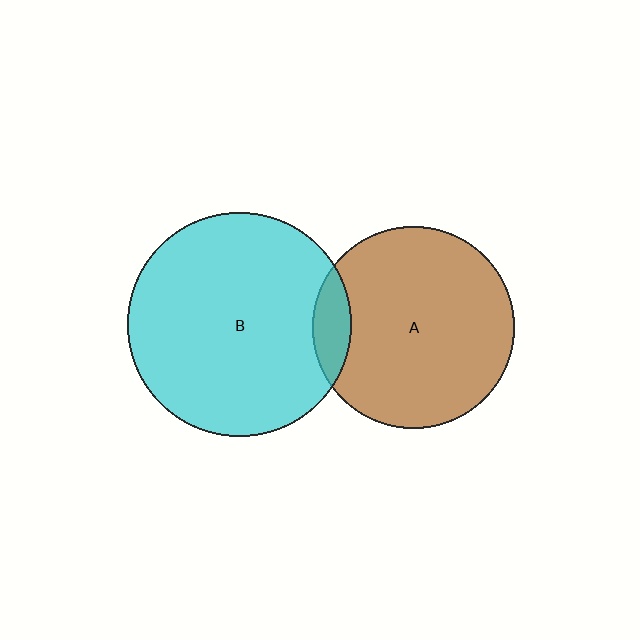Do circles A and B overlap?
Yes.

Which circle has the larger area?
Circle B (cyan).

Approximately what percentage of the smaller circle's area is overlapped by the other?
Approximately 10%.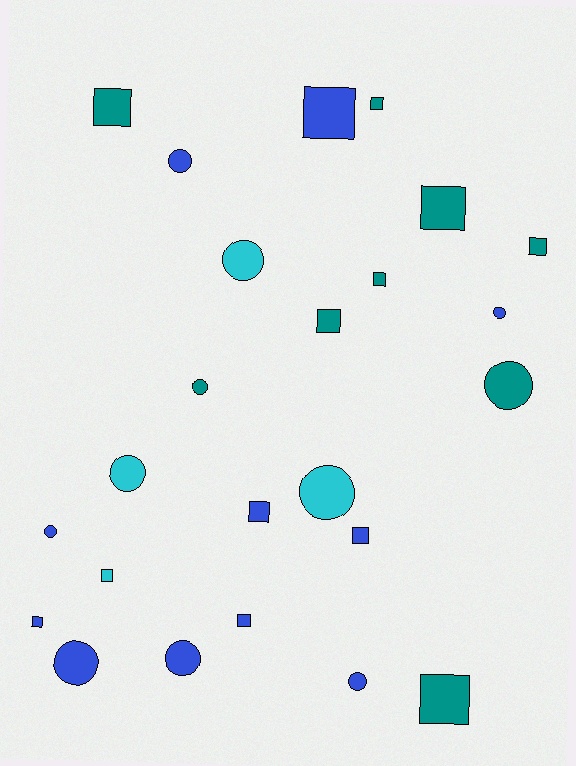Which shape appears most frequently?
Square, with 13 objects.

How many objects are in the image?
There are 24 objects.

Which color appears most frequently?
Blue, with 11 objects.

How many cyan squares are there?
There is 1 cyan square.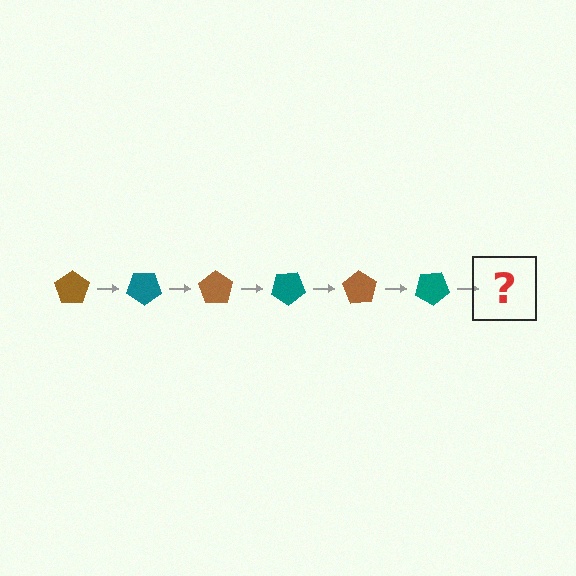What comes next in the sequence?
The next element should be a brown pentagon, rotated 210 degrees from the start.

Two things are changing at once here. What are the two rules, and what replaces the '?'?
The two rules are that it rotates 35 degrees each step and the color cycles through brown and teal. The '?' should be a brown pentagon, rotated 210 degrees from the start.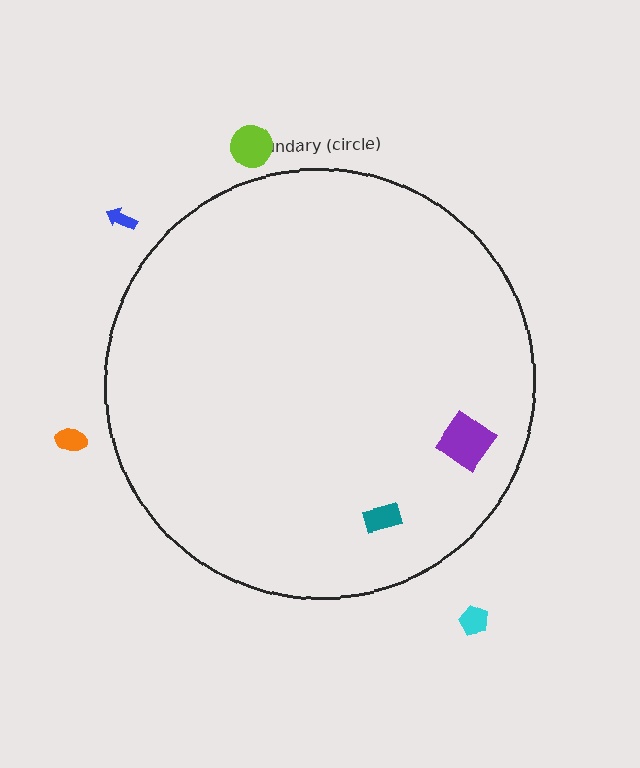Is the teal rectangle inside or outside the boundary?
Inside.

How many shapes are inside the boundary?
2 inside, 4 outside.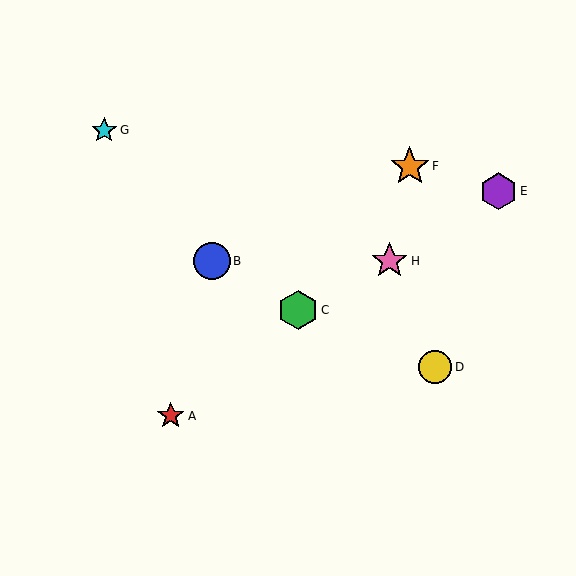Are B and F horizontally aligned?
No, B is at y≈261 and F is at y≈166.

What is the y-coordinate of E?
Object E is at y≈191.